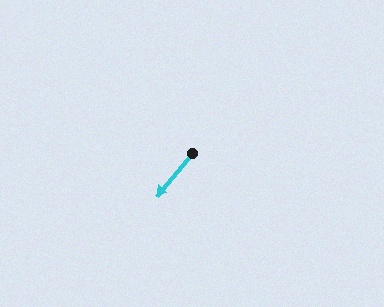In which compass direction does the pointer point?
Southwest.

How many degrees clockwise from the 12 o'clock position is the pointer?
Approximately 220 degrees.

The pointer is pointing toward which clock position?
Roughly 7 o'clock.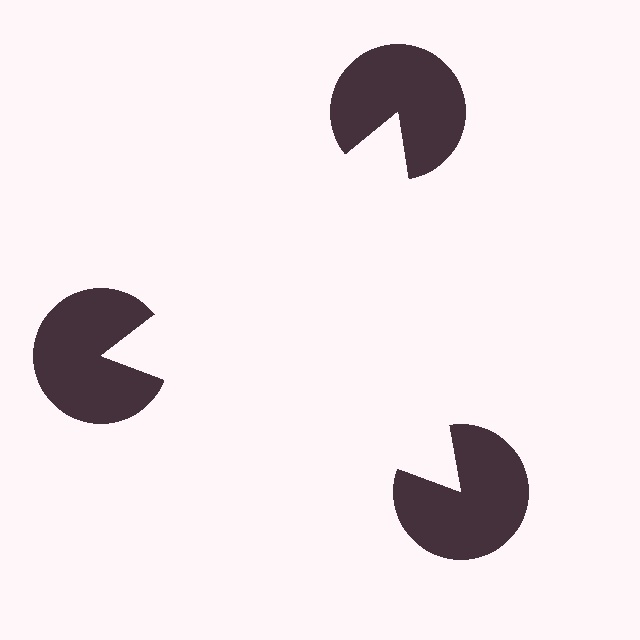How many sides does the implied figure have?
3 sides.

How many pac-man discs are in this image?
There are 3 — one at each vertex of the illusory triangle.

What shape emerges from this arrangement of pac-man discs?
An illusory triangle — its edges are inferred from the aligned wedge cuts in the pac-man discs, not physically drawn.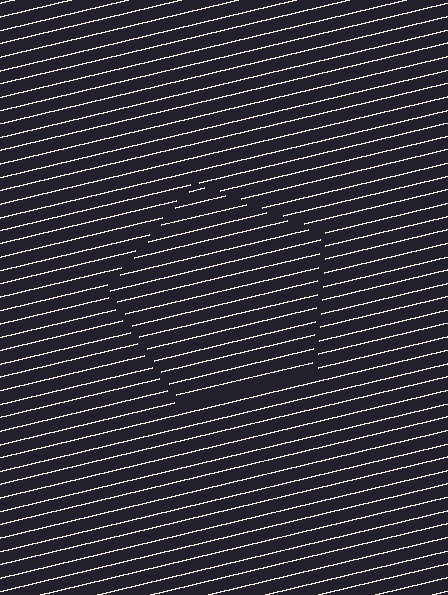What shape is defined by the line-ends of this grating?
An illusory pentagon. The interior of the shape contains the same grating, shifted by half a period — the contour is defined by the phase discontinuity where line-ends from the inner and outer gratings abut.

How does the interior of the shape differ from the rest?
The interior of the shape contains the same grating, shifted by half a period — the contour is defined by the phase discontinuity where line-ends from the inner and outer gratings abut.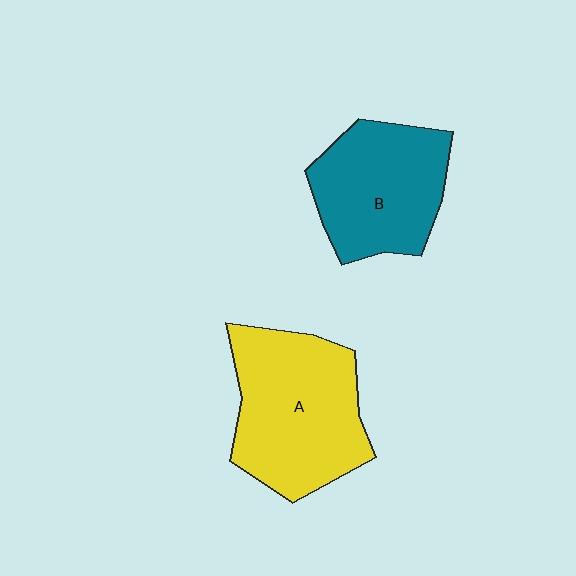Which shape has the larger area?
Shape A (yellow).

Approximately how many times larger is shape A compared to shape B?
Approximately 1.2 times.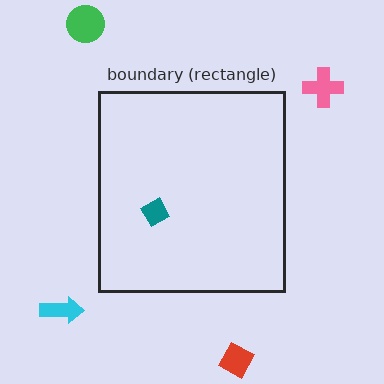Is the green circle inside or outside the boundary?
Outside.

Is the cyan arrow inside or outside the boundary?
Outside.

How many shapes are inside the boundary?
1 inside, 4 outside.